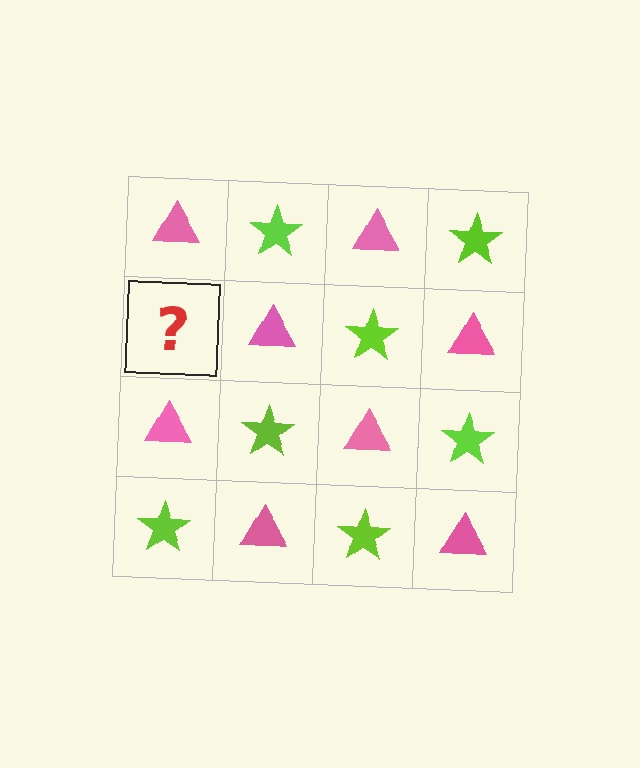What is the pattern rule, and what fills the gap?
The rule is that it alternates pink triangle and lime star in a checkerboard pattern. The gap should be filled with a lime star.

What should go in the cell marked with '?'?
The missing cell should contain a lime star.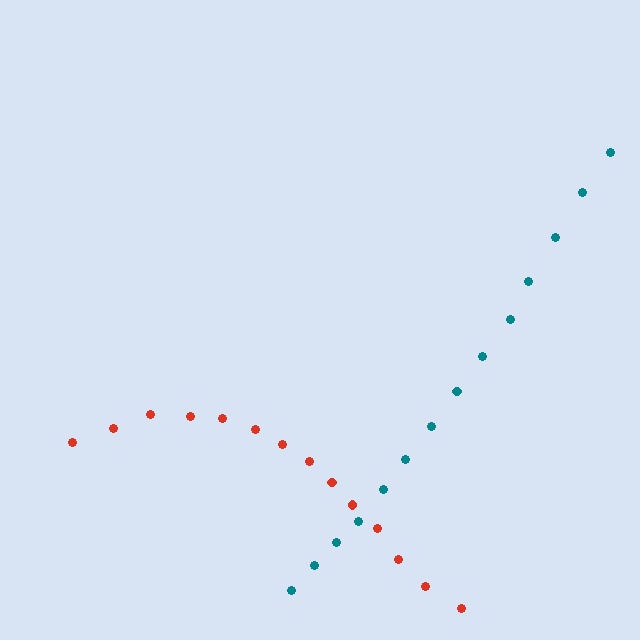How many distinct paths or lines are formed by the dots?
There are 2 distinct paths.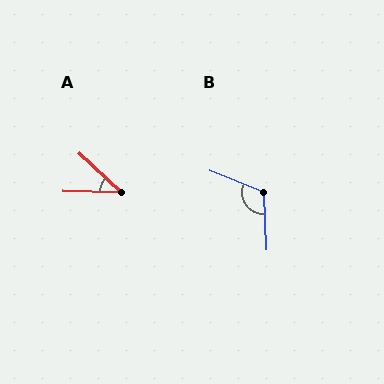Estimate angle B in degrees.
Approximately 114 degrees.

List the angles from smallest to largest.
A (41°), B (114°).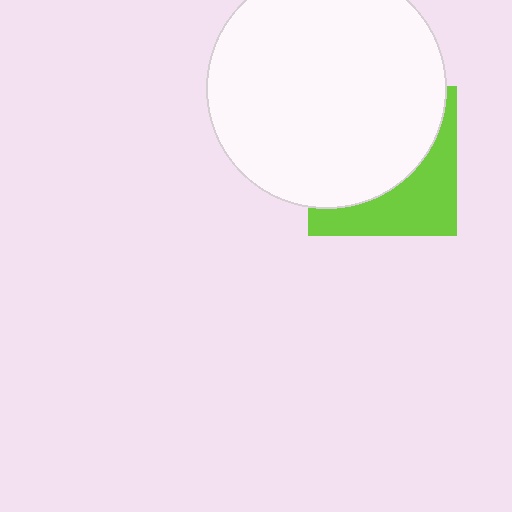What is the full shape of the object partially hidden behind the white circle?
The partially hidden object is a lime square.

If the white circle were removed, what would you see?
You would see the complete lime square.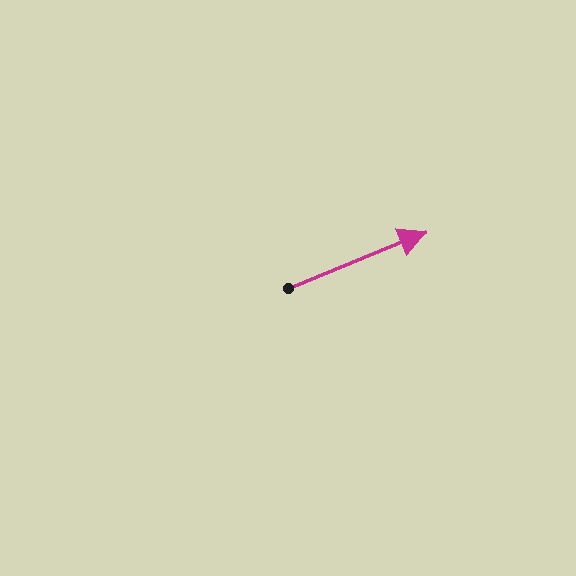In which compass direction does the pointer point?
East.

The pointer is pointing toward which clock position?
Roughly 2 o'clock.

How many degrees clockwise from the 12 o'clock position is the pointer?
Approximately 68 degrees.